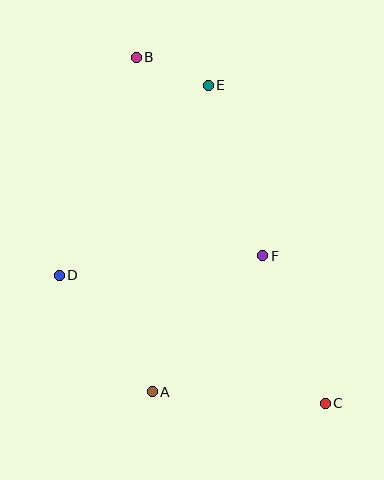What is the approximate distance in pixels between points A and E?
The distance between A and E is approximately 311 pixels.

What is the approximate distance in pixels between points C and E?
The distance between C and E is approximately 339 pixels.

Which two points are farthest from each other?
Points B and C are farthest from each other.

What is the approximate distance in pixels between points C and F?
The distance between C and F is approximately 160 pixels.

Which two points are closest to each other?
Points B and E are closest to each other.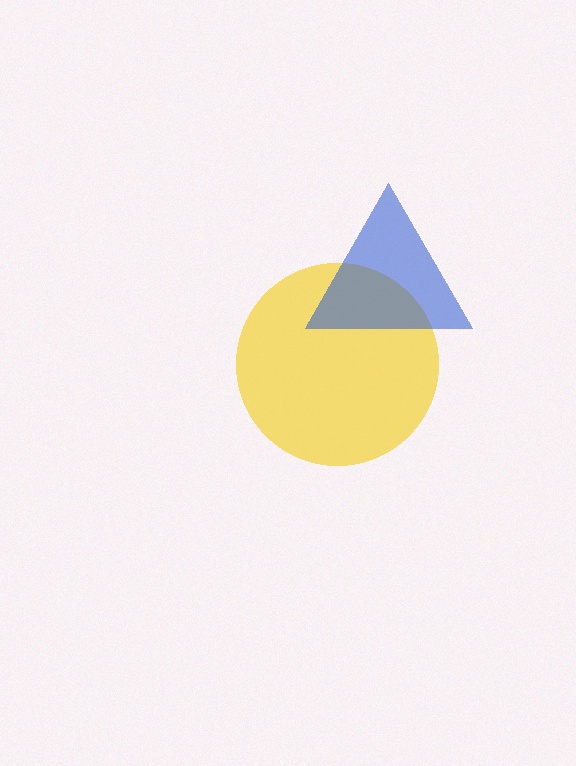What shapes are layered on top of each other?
The layered shapes are: a yellow circle, a blue triangle.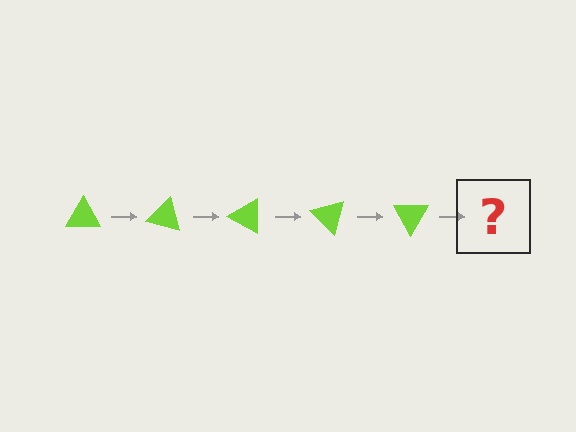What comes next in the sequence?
The next element should be a lime triangle rotated 75 degrees.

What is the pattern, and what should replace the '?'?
The pattern is that the triangle rotates 15 degrees each step. The '?' should be a lime triangle rotated 75 degrees.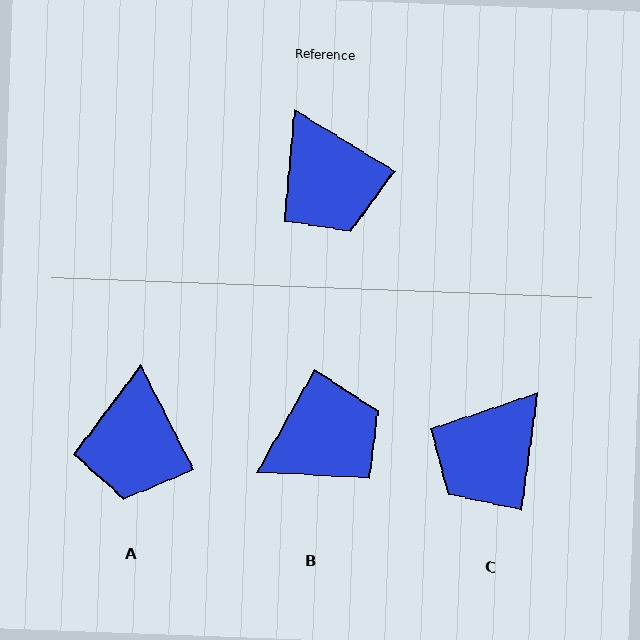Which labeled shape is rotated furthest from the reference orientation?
B, about 92 degrees away.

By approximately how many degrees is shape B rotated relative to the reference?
Approximately 92 degrees counter-clockwise.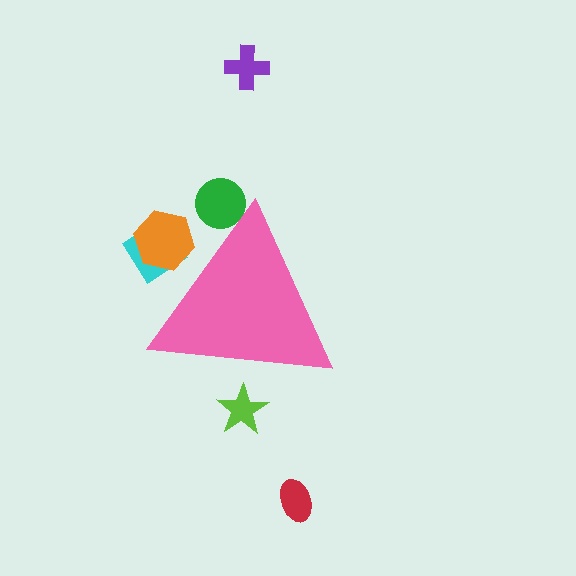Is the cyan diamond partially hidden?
Yes, the cyan diamond is partially hidden behind the pink triangle.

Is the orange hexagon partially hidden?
Yes, the orange hexagon is partially hidden behind the pink triangle.